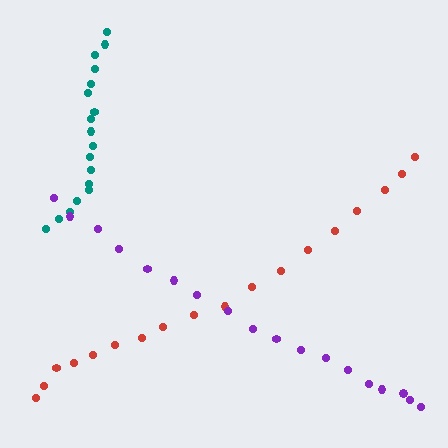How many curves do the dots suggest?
There are 3 distinct paths.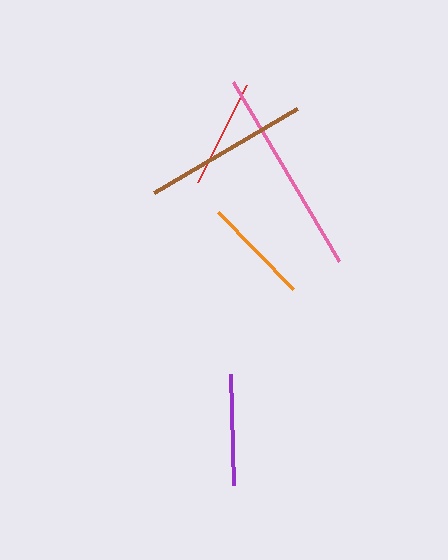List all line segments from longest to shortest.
From longest to shortest: pink, brown, purple, red, orange.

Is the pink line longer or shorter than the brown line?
The pink line is longer than the brown line.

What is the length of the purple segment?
The purple segment is approximately 111 pixels long.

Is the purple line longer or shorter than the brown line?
The brown line is longer than the purple line.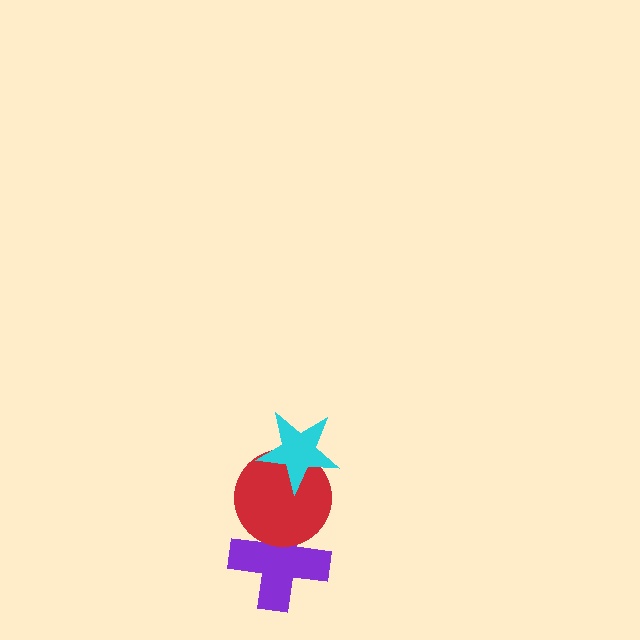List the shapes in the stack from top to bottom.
From top to bottom: the cyan star, the red circle, the purple cross.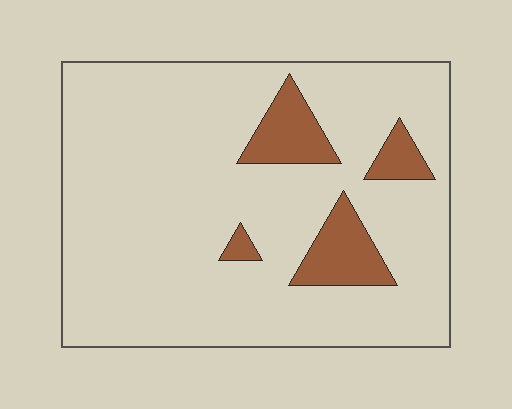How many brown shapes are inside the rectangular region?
4.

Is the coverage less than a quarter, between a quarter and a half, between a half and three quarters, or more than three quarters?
Less than a quarter.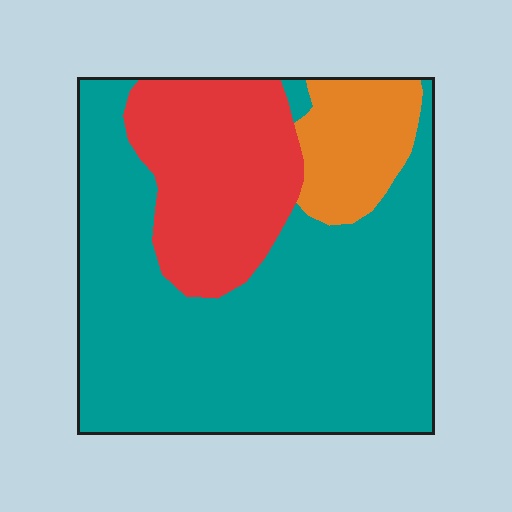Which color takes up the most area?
Teal, at roughly 65%.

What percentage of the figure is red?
Red takes up about one quarter (1/4) of the figure.